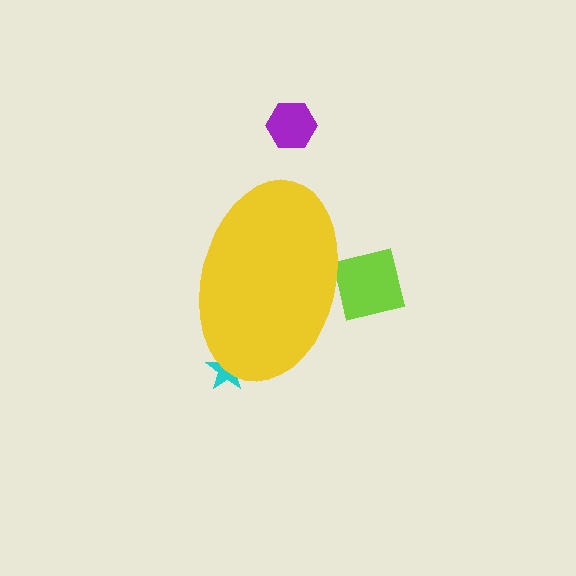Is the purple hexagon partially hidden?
No, the purple hexagon is fully visible.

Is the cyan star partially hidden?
Yes, the cyan star is partially hidden behind the yellow ellipse.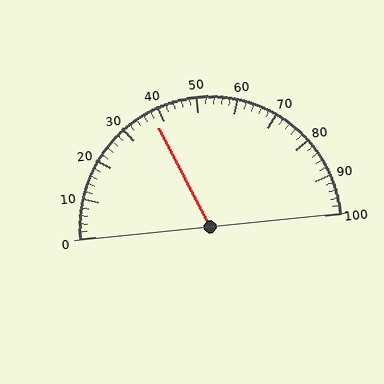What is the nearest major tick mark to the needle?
The nearest major tick mark is 40.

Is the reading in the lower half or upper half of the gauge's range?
The reading is in the lower half of the range (0 to 100).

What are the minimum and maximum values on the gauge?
The gauge ranges from 0 to 100.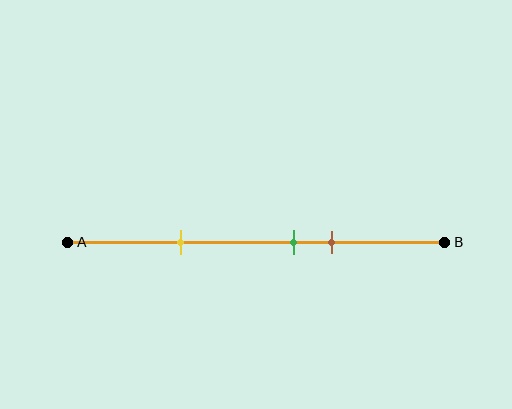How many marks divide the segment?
There are 3 marks dividing the segment.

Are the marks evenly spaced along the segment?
No, the marks are not evenly spaced.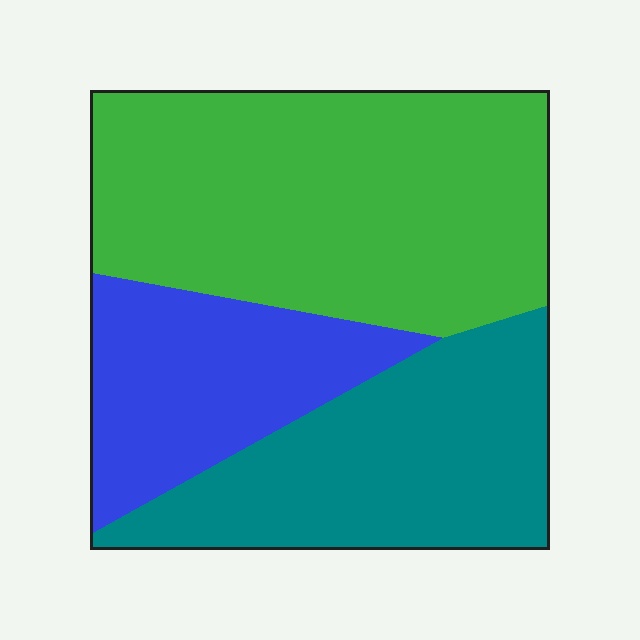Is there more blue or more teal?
Teal.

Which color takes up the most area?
Green, at roughly 50%.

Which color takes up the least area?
Blue, at roughly 20%.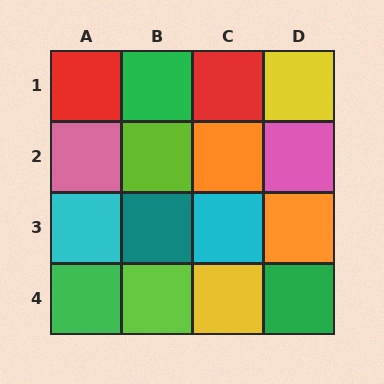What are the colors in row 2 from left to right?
Pink, lime, orange, pink.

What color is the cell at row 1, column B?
Green.